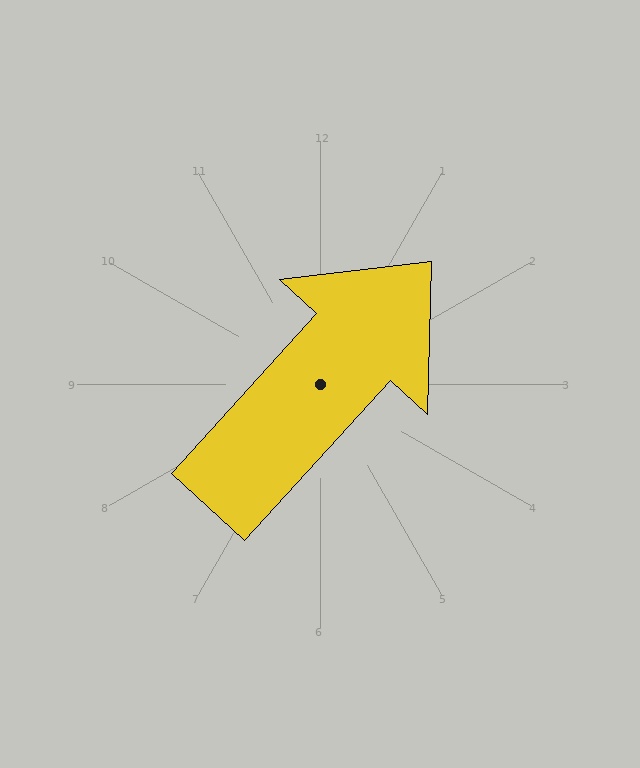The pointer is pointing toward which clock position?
Roughly 1 o'clock.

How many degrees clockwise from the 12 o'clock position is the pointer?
Approximately 42 degrees.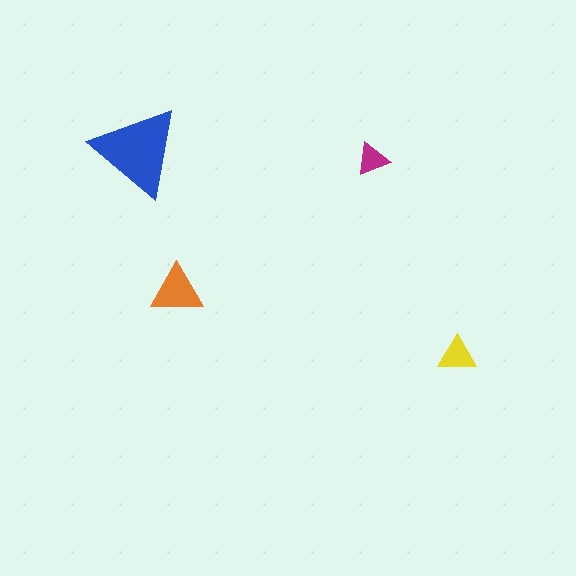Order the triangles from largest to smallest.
the blue one, the orange one, the yellow one, the magenta one.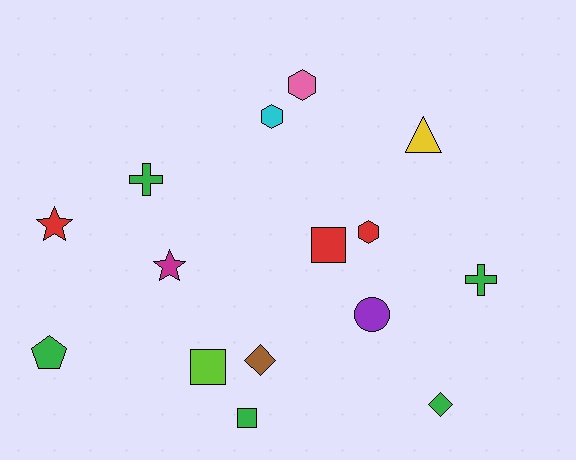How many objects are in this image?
There are 15 objects.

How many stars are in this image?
There are 2 stars.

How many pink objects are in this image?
There is 1 pink object.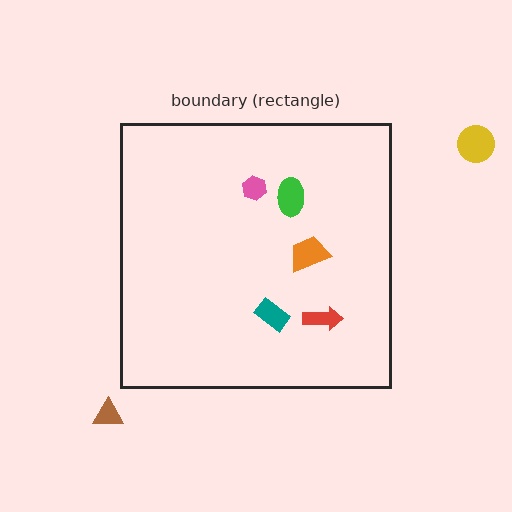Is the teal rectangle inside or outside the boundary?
Inside.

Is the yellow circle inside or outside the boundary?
Outside.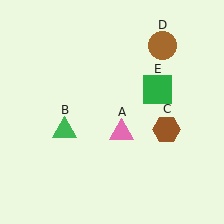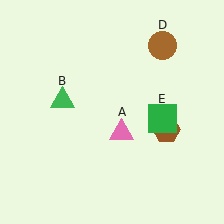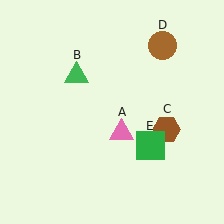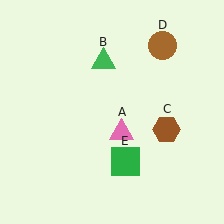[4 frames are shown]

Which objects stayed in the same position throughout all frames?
Pink triangle (object A) and brown hexagon (object C) and brown circle (object D) remained stationary.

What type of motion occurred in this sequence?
The green triangle (object B), green square (object E) rotated clockwise around the center of the scene.